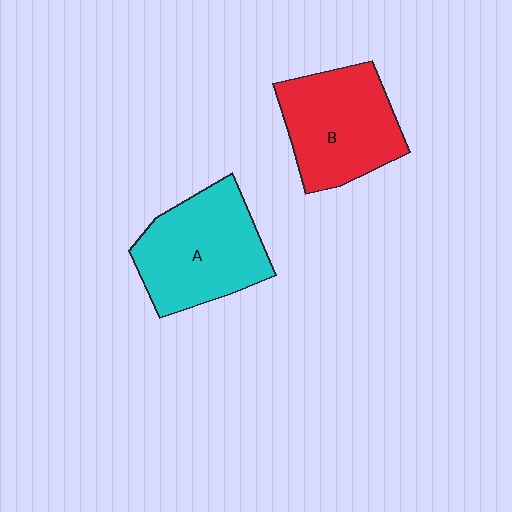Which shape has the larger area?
Shape A (cyan).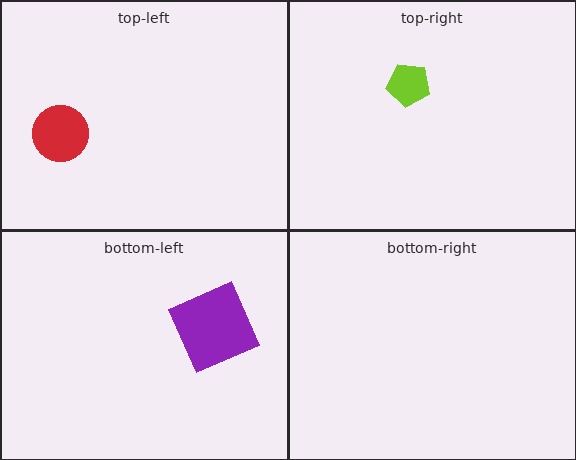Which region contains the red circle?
The top-left region.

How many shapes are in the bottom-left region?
1.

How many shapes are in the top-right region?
1.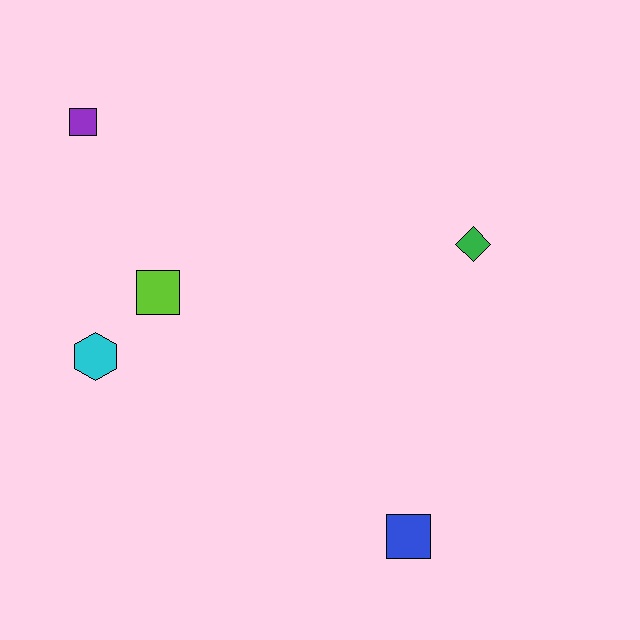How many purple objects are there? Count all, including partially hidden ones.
There is 1 purple object.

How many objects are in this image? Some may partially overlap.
There are 5 objects.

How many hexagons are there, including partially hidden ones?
There is 1 hexagon.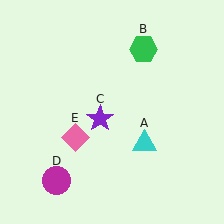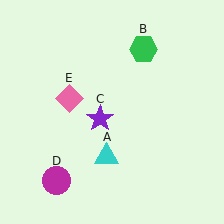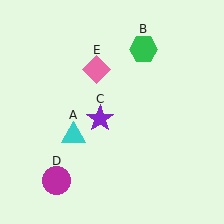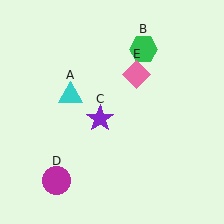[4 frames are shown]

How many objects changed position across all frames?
2 objects changed position: cyan triangle (object A), pink diamond (object E).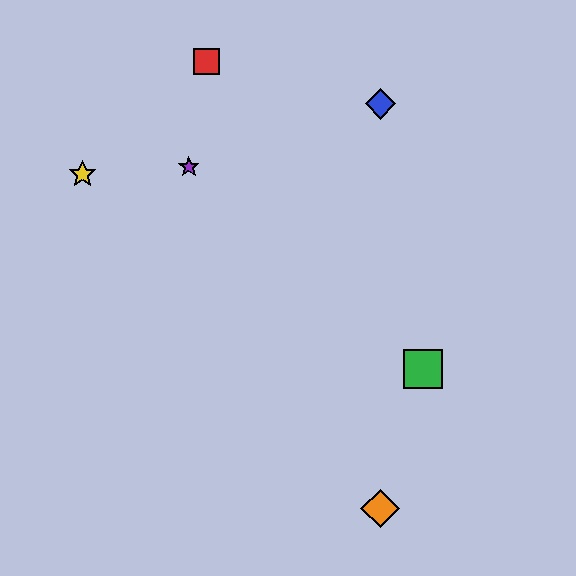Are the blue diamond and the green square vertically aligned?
No, the blue diamond is at x≈380 and the green square is at x≈423.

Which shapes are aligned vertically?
The blue diamond, the orange diamond are aligned vertically.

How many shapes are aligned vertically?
2 shapes (the blue diamond, the orange diamond) are aligned vertically.